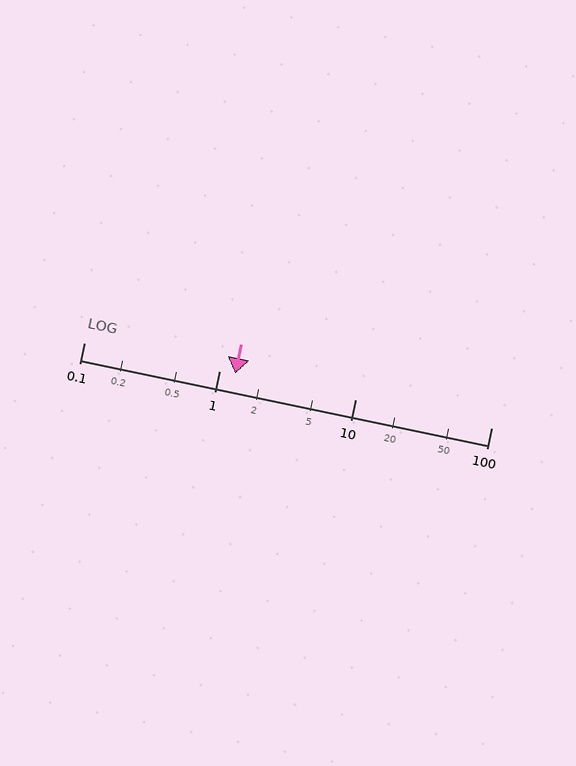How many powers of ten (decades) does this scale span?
The scale spans 3 decades, from 0.1 to 100.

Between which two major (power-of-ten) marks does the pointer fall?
The pointer is between 1 and 10.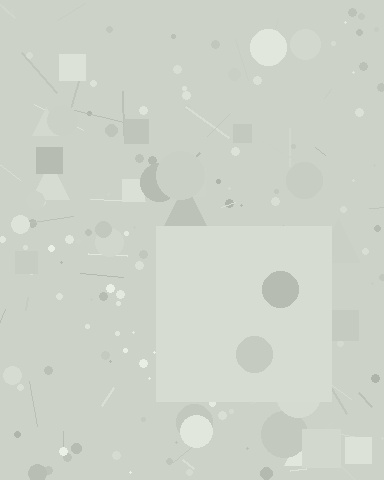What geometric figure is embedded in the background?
A square is embedded in the background.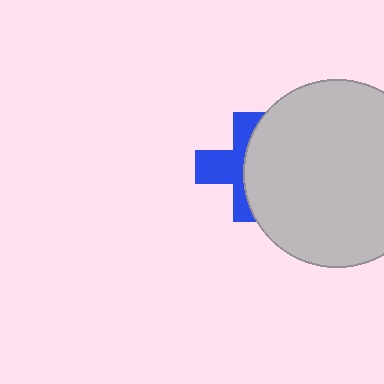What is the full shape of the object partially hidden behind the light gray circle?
The partially hidden object is a blue cross.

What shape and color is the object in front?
The object in front is a light gray circle.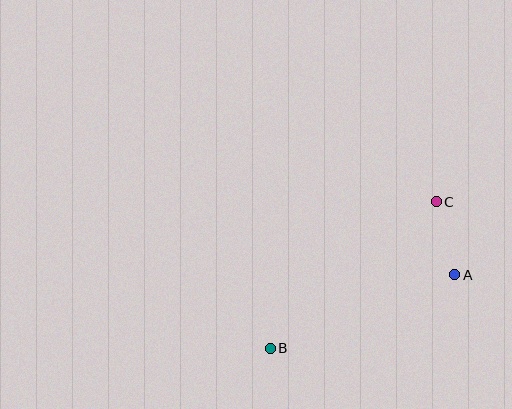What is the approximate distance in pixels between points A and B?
The distance between A and B is approximately 199 pixels.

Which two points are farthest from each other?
Points B and C are farthest from each other.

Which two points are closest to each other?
Points A and C are closest to each other.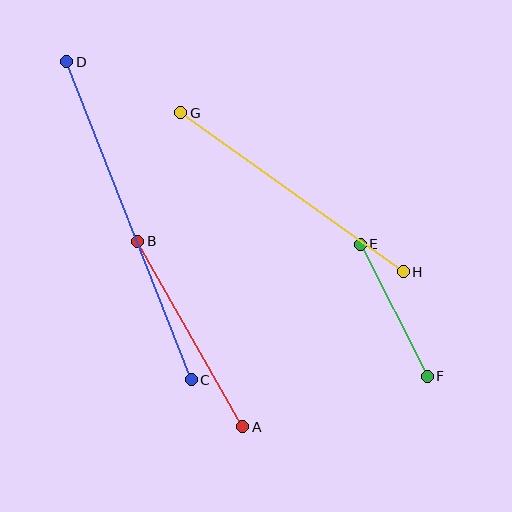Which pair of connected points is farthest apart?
Points C and D are farthest apart.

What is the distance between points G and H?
The distance is approximately 274 pixels.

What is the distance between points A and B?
The distance is approximately 213 pixels.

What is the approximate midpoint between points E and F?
The midpoint is at approximately (394, 310) pixels.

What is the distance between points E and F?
The distance is approximately 148 pixels.